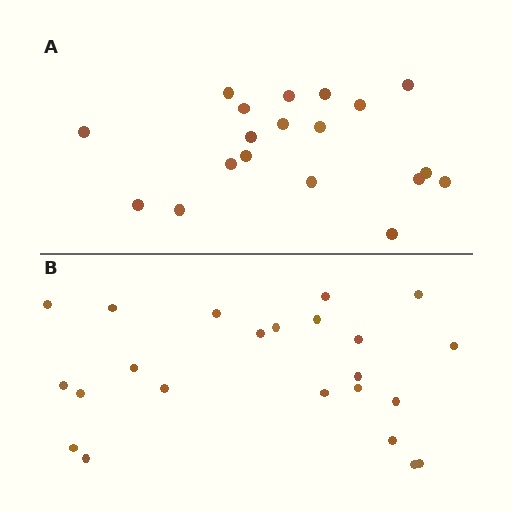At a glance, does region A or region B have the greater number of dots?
Region B (the bottom region) has more dots.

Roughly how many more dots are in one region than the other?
Region B has about 4 more dots than region A.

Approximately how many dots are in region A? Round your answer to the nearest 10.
About 20 dots. (The exact count is 19, which rounds to 20.)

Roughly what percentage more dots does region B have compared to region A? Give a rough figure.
About 20% more.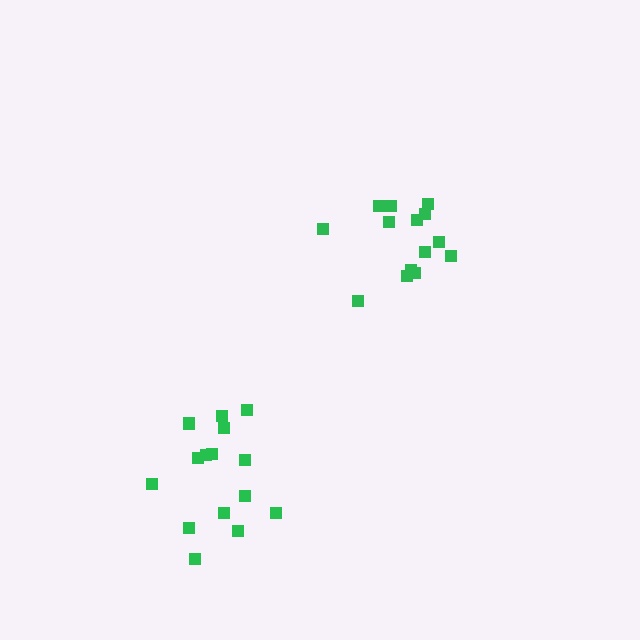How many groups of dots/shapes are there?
There are 2 groups.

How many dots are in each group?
Group 1: 15 dots, Group 2: 15 dots (30 total).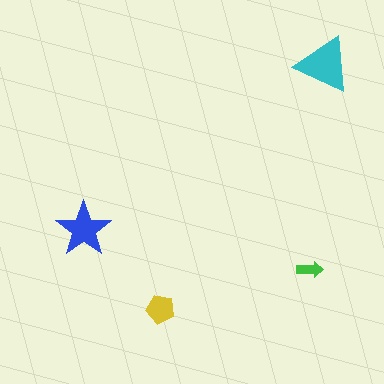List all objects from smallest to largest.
The green arrow, the yellow pentagon, the blue star, the cyan triangle.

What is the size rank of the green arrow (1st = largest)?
4th.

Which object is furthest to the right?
The cyan triangle is rightmost.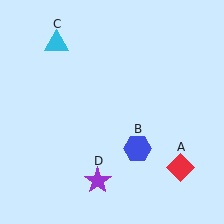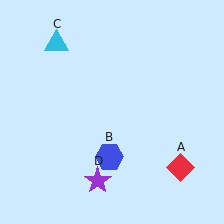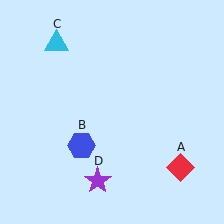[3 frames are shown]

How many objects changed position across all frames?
1 object changed position: blue hexagon (object B).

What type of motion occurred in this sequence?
The blue hexagon (object B) rotated clockwise around the center of the scene.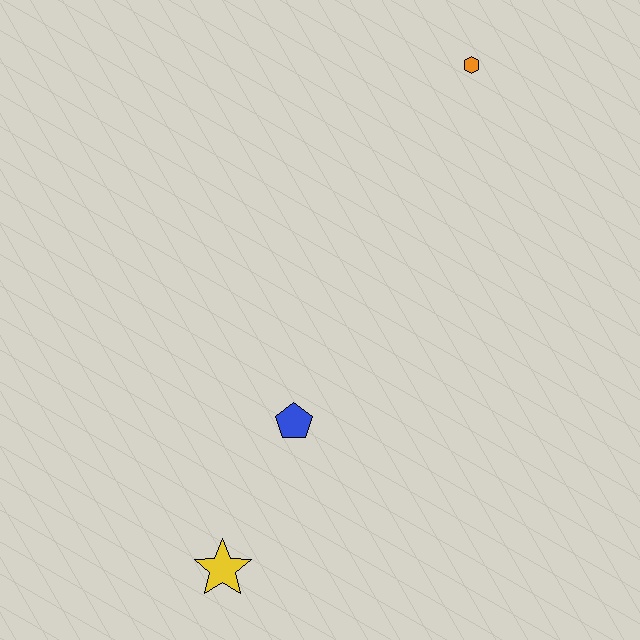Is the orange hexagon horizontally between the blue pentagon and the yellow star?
No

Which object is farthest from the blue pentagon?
The orange hexagon is farthest from the blue pentagon.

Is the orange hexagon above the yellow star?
Yes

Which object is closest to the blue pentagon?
The yellow star is closest to the blue pentagon.